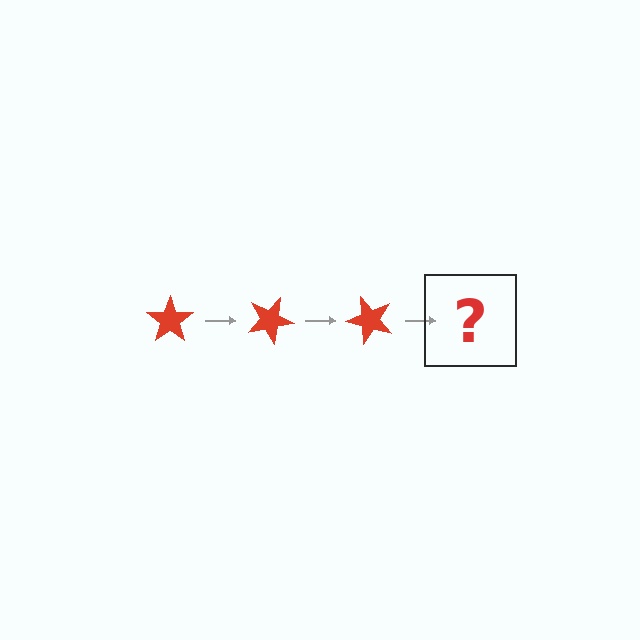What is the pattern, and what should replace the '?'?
The pattern is that the star rotates 25 degrees each step. The '?' should be a red star rotated 75 degrees.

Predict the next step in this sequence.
The next step is a red star rotated 75 degrees.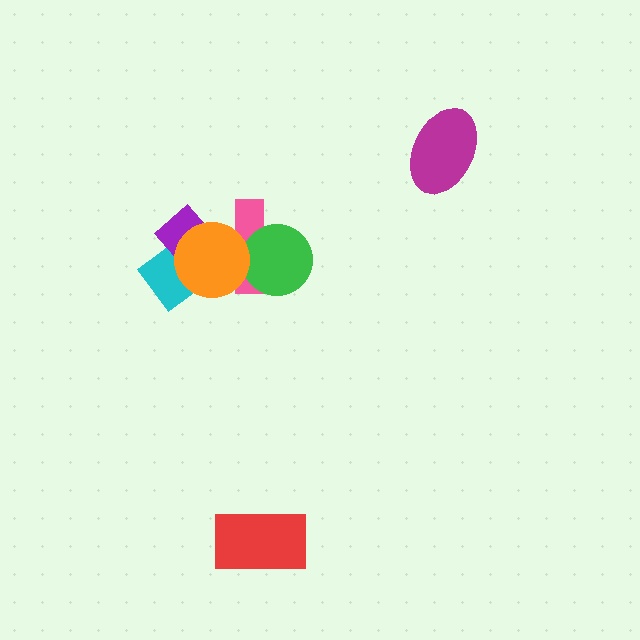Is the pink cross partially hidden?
Yes, it is partially covered by another shape.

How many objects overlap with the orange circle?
4 objects overlap with the orange circle.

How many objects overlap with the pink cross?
3 objects overlap with the pink cross.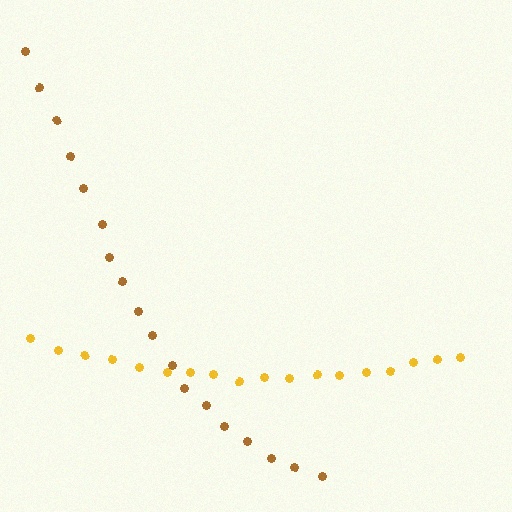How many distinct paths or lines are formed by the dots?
There are 2 distinct paths.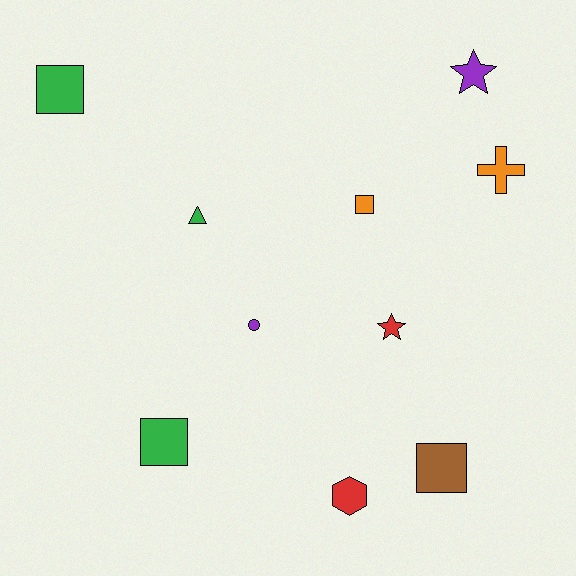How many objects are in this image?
There are 10 objects.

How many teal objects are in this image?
There are no teal objects.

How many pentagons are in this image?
There are no pentagons.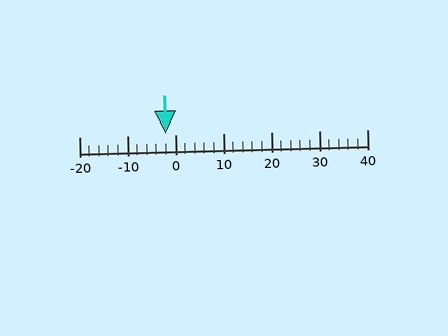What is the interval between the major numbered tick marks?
The major tick marks are spaced 10 units apart.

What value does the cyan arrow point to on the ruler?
The cyan arrow points to approximately -2.